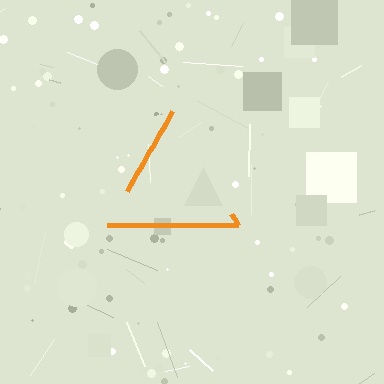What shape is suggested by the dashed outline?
The dashed outline suggests a triangle.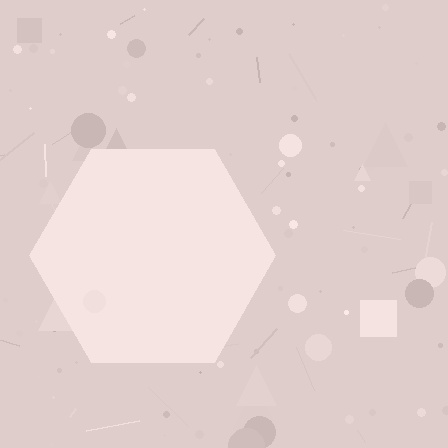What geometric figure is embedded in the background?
A hexagon is embedded in the background.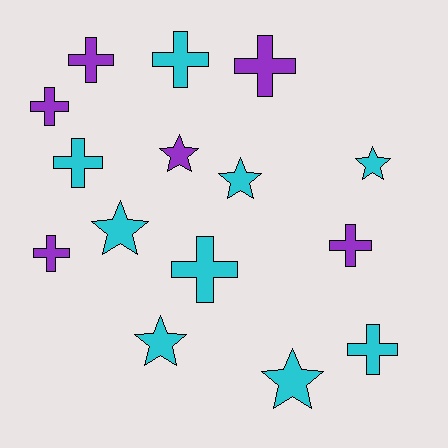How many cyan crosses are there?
There are 4 cyan crosses.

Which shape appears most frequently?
Cross, with 9 objects.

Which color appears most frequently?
Cyan, with 9 objects.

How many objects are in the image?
There are 15 objects.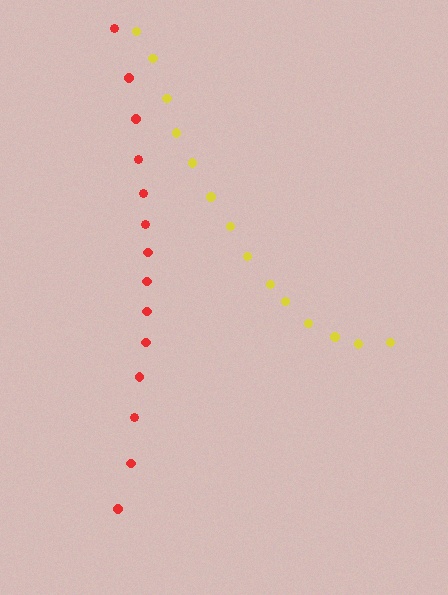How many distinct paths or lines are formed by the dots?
There are 2 distinct paths.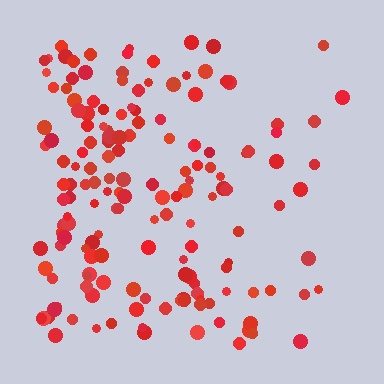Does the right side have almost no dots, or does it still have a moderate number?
Still a moderate number, just noticeably fewer than the left.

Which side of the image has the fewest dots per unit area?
The right.